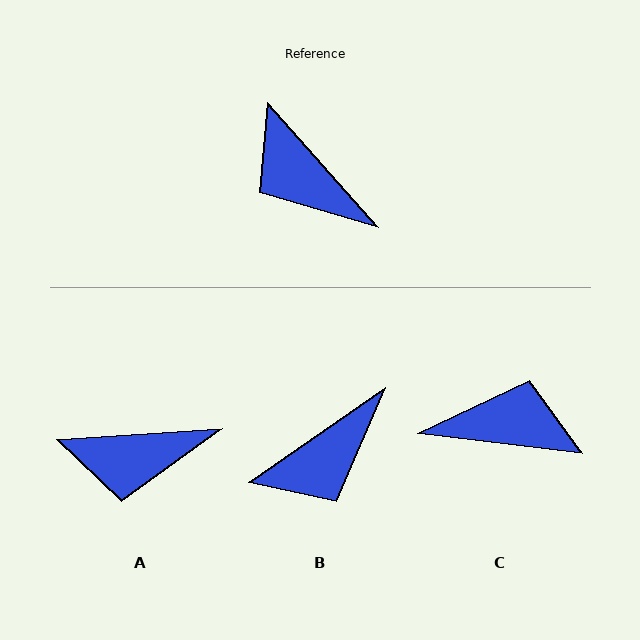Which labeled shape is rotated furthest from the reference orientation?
C, about 138 degrees away.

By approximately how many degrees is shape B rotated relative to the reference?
Approximately 83 degrees counter-clockwise.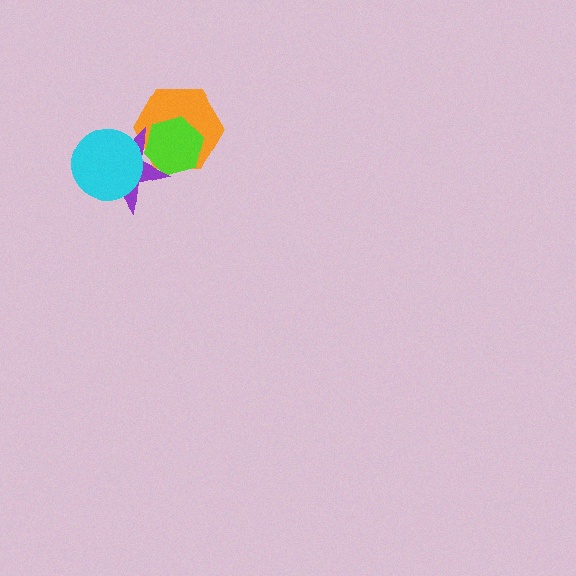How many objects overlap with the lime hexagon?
2 objects overlap with the lime hexagon.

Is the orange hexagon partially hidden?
Yes, it is partially covered by another shape.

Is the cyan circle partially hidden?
No, no other shape covers it.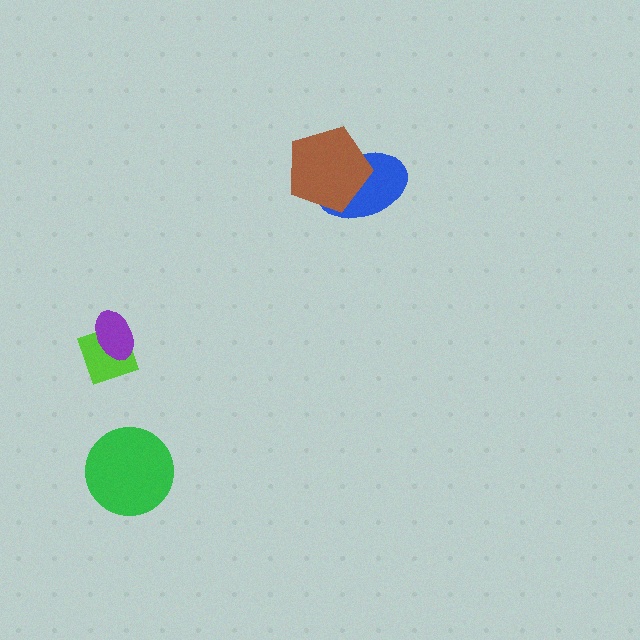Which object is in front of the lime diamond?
The purple ellipse is in front of the lime diamond.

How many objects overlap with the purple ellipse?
1 object overlaps with the purple ellipse.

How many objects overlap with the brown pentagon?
1 object overlaps with the brown pentagon.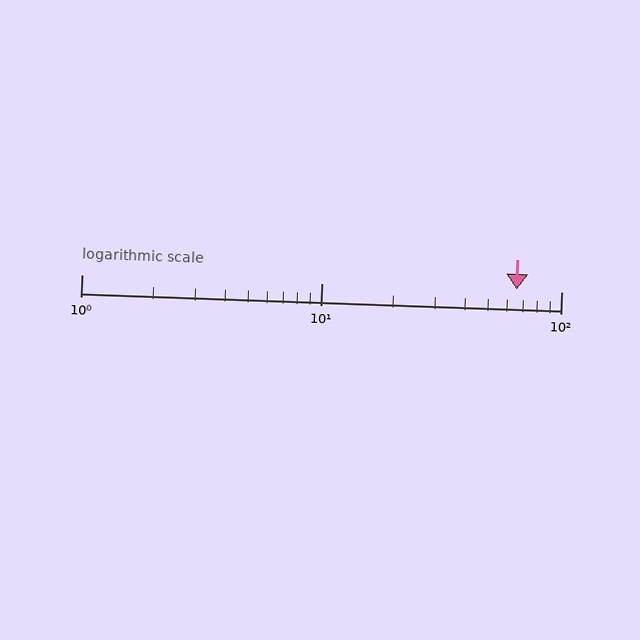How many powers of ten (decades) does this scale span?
The scale spans 2 decades, from 1 to 100.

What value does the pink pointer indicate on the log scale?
The pointer indicates approximately 65.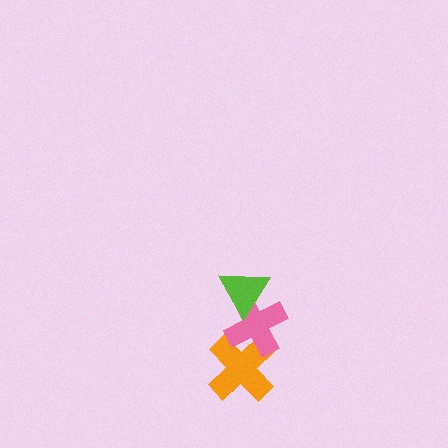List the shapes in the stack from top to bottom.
From top to bottom: the lime triangle, the pink cross, the orange cross.